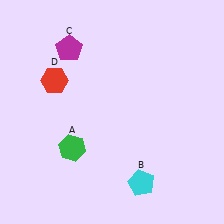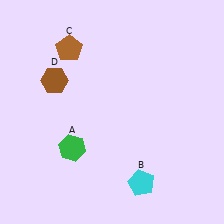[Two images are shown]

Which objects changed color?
C changed from magenta to brown. D changed from red to brown.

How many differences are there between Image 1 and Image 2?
There are 2 differences between the two images.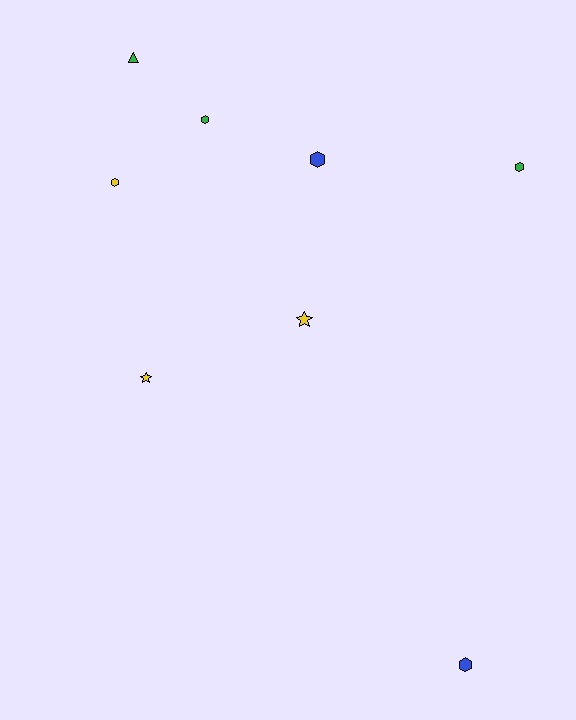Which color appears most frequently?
Green, with 3 objects.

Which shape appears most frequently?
Hexagon, with 5 objects.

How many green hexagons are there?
There are 2 green hexagons.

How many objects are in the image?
There are 8 objects.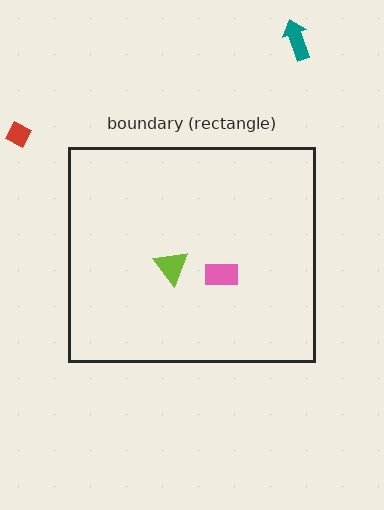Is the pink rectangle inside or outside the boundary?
Inside.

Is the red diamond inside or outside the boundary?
Outside.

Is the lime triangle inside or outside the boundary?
Inside.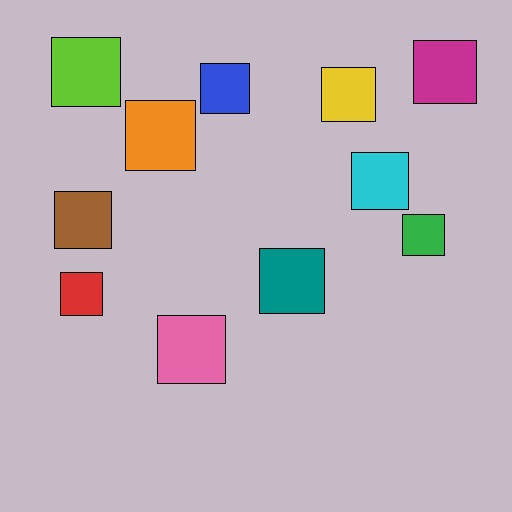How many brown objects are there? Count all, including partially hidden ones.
There is 1 brown object.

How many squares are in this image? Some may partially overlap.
There are 11 squares.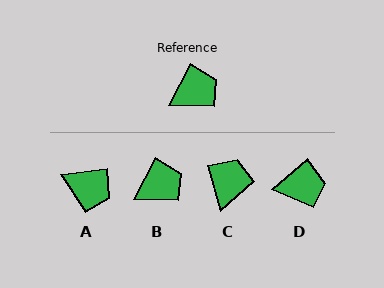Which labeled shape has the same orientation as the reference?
B.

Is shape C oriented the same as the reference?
No, it is off by about 43 degrees.